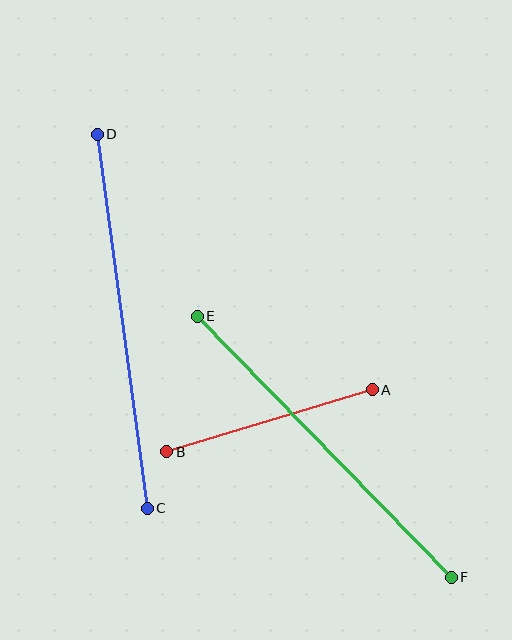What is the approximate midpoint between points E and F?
The midpoint is at approximately (324, 447) pixels.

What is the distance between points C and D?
The distance is approximately 377 pixels.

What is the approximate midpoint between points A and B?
The midpoint is at approximately (269, 421) pixels.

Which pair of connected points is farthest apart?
Points C and D are farthest apart.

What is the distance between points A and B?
The distance is approximately 215 pixels.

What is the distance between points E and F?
The distance is approximately 365 pixels.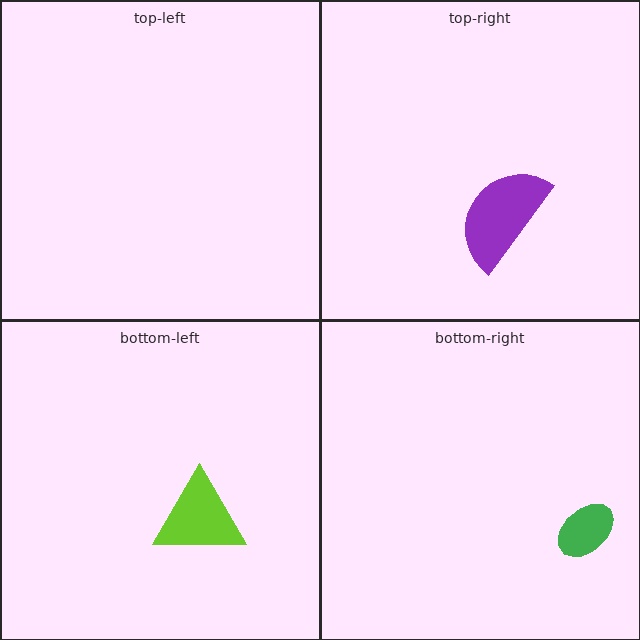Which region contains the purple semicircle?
The top-right region.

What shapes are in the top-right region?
The purple semicircle.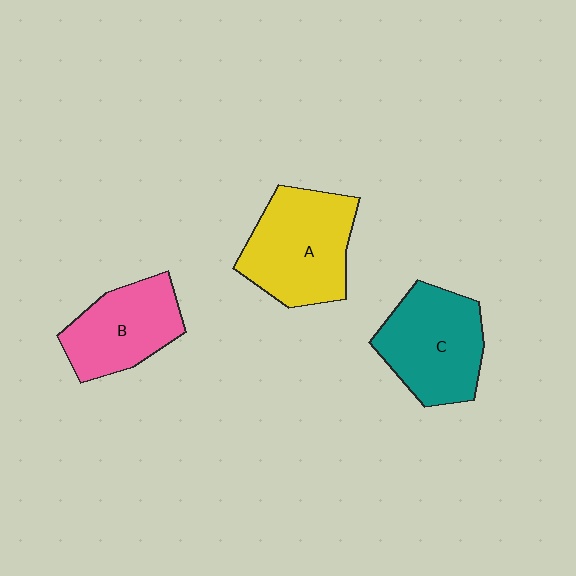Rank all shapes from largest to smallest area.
From largest to smallest: A (yellow), C (teal), B (pink).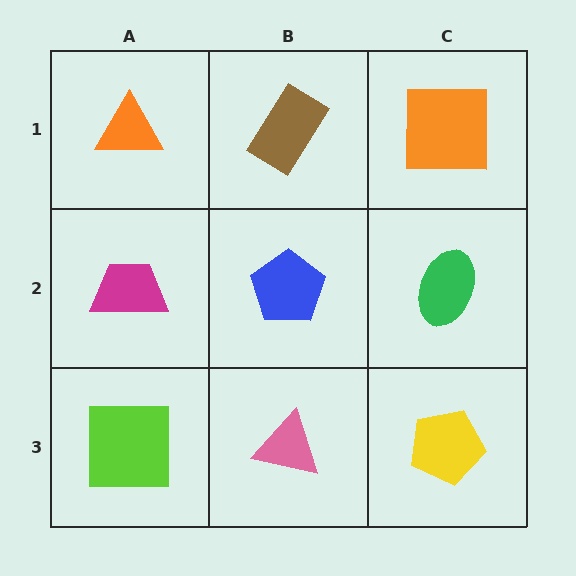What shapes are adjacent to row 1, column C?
A green ellipse (row 2, column C), a brown rectangle (row 1, column B).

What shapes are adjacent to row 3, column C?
A green ellipse (row 2, column C), a pink triangle (row 3, column B).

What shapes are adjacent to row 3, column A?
A magenta trapezoid (row 2, column A), a pink triangle (row 3, column B).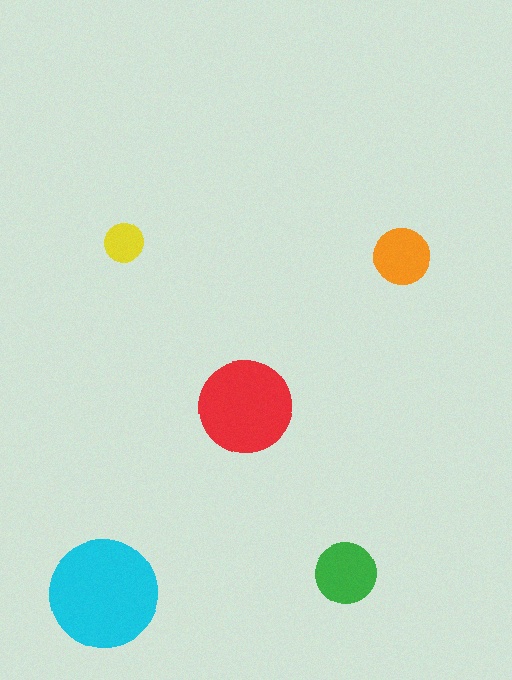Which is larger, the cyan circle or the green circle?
The cyan one.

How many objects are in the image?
There are 5 objects in the image.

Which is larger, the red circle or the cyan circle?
The cyan one.